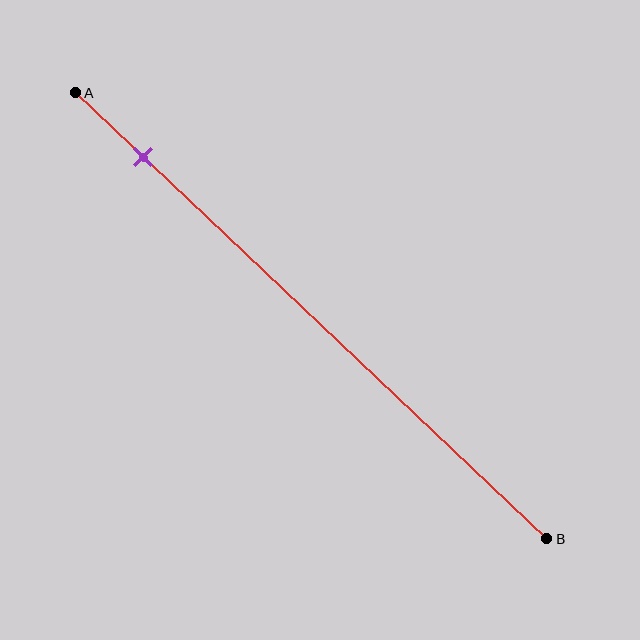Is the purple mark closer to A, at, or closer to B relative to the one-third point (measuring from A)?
The purple mark is closer to point A than the one-third point of segment AB.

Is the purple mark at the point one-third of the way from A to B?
No, the mark is at about 15% from A, not at the 33% one-third point.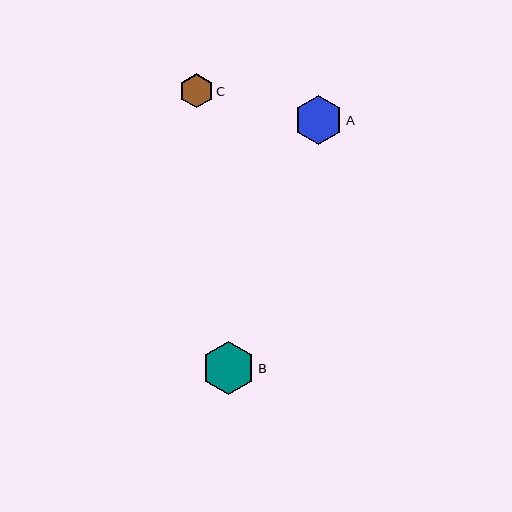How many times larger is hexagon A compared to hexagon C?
Hexagon A is approximately 1.5 times the size of hexagon C.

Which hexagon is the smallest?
Hexagon C is the smallest with a size of approximately 34 pixels.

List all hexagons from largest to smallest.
From largest to smallest: B, A, C.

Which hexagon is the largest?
Hexagon B is the largest with a size of approximately 53 pixels.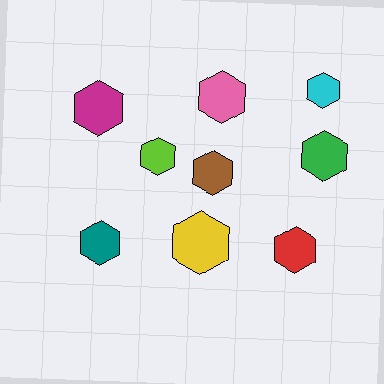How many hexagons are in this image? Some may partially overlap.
There are 9 hexagons.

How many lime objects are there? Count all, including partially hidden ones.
There is 1 lime object.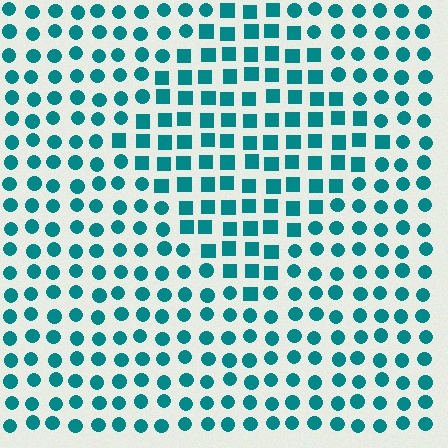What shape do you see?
I see a diamond.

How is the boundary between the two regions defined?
The boundary is defined by a change in element shape: squares inside vs. circles outside. All elements share the same color and spacing.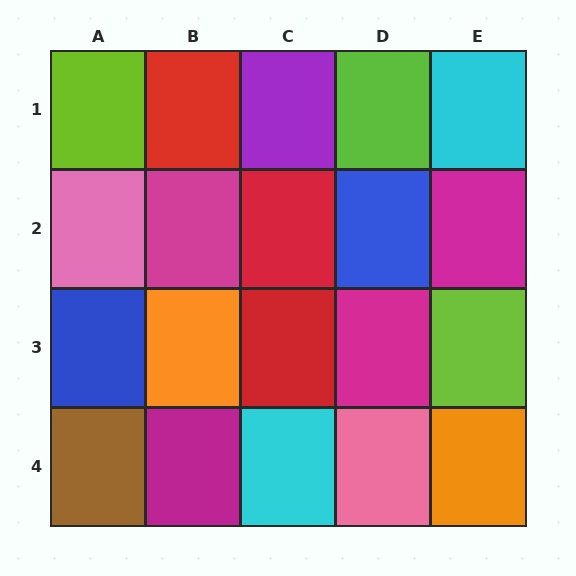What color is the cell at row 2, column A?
Pink.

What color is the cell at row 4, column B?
Magenta.